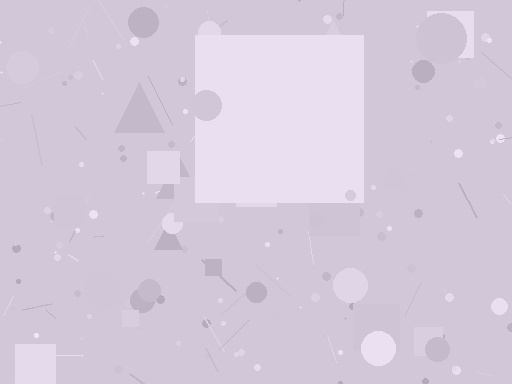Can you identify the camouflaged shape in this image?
The camouflaged shape is a square.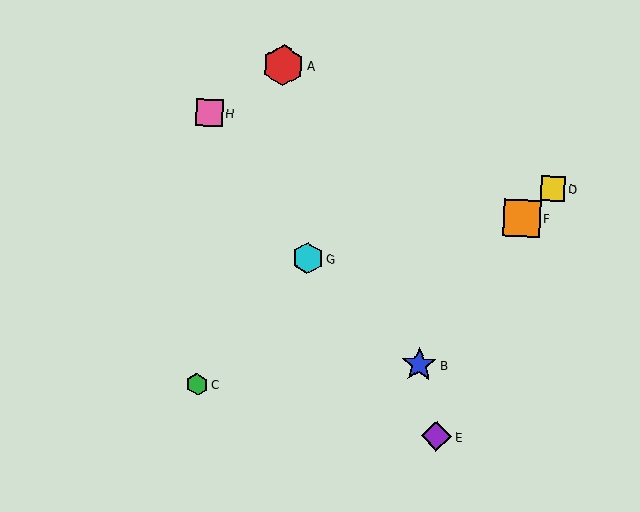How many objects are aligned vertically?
2 objects (C, H) are aligned vertically.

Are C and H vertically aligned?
Yes, both are at x≈197.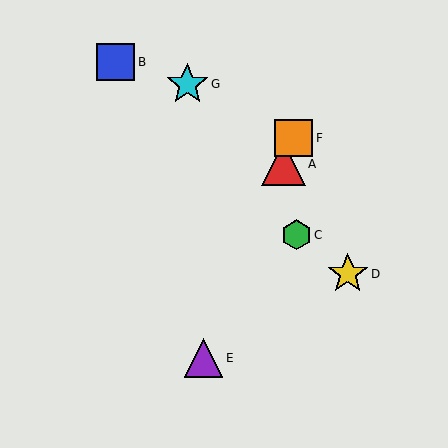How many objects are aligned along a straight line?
3 objects (A, E, F) are aligned along a straight line.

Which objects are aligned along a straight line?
Objects A, E, F are aligned along a straight line.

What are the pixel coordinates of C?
Object C is at (296, 235).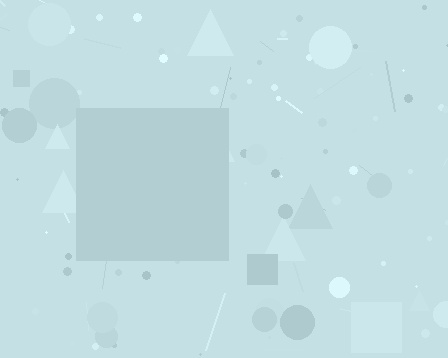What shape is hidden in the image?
A square is hidden in the image.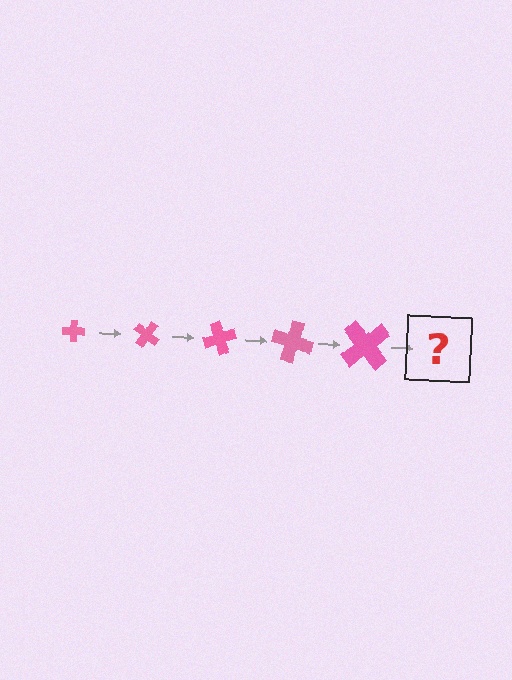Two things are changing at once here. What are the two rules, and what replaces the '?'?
The two rules are that the cross grows larger each step and it rotates 35 degrees each step. The '?' should be a cross, larger than the previous one and rotated 175 degrees from the start.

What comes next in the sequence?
The next element should be a cross, larger than the previous one and rotated 175 degrees from the start.